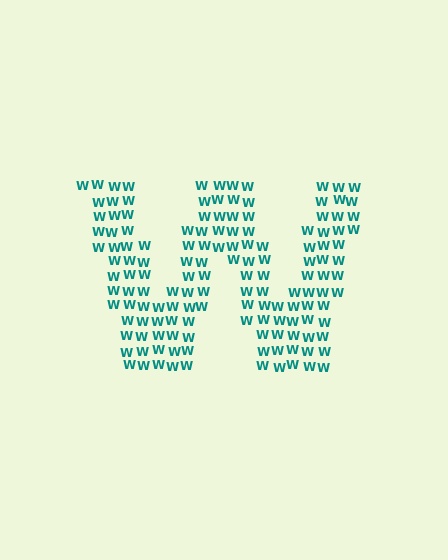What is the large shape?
The large shape is the letter W.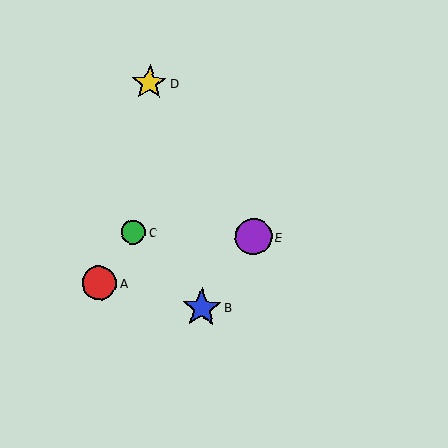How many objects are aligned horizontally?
2 objects (C, E) are aligned horizontally.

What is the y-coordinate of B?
Object B is at y≈308.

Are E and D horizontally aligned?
No, E is at y≈237 and D is at y≈83.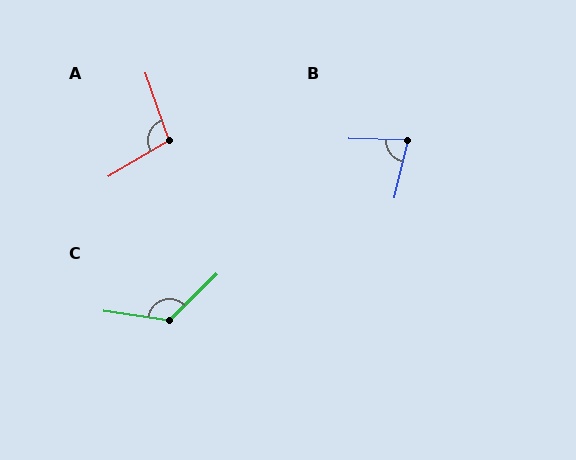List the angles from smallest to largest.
B (78°), A (102°), C (127°).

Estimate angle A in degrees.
Approximately 102 degrees.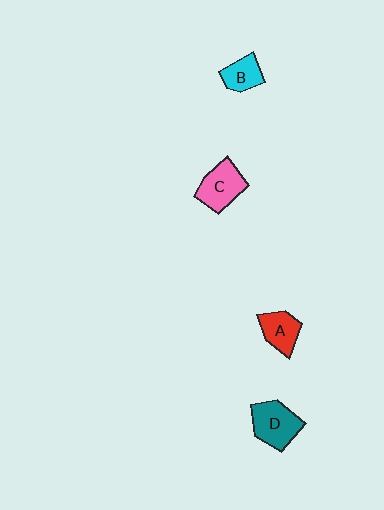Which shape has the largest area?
Shape D (teal).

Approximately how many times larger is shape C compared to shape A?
Approximately 1.3 times.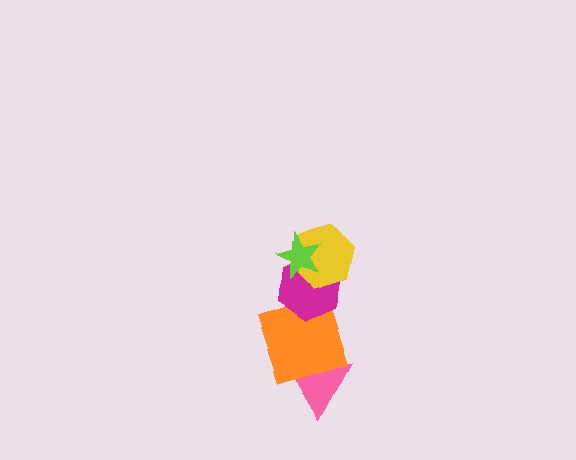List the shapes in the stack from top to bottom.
From top to bottom: the lime star, the yellow hexagon, the magenta hexagon, the orange square, the pink triangle.